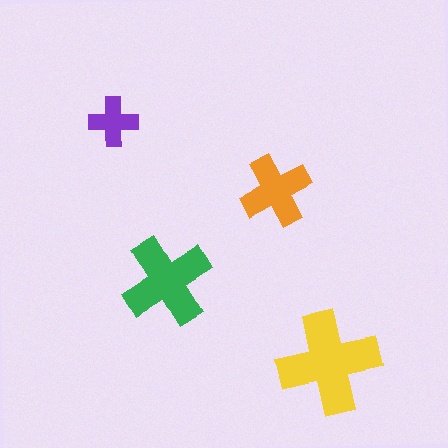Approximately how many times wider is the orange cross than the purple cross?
About 1.5 times wider.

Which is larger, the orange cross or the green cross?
The green one.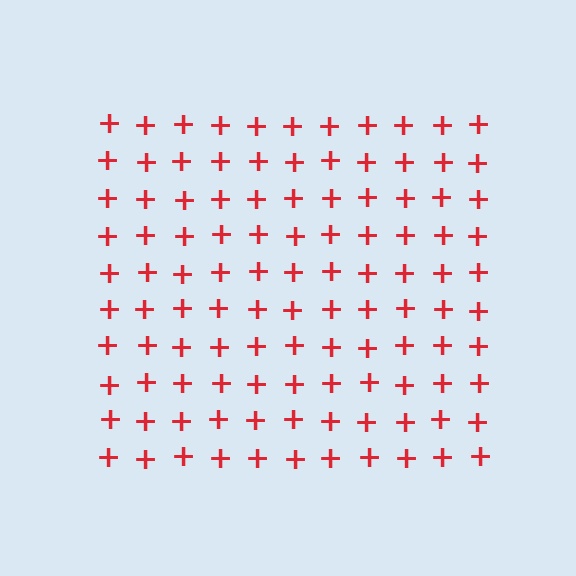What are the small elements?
The small elements are plus signs.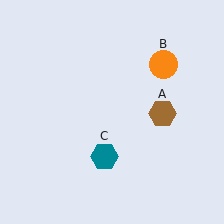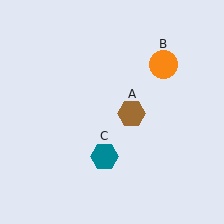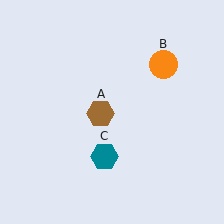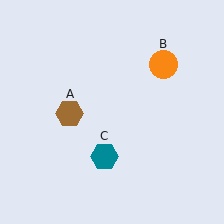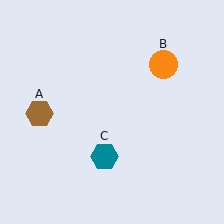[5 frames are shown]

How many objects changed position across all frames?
1 object changed position: brown hexagon (object A).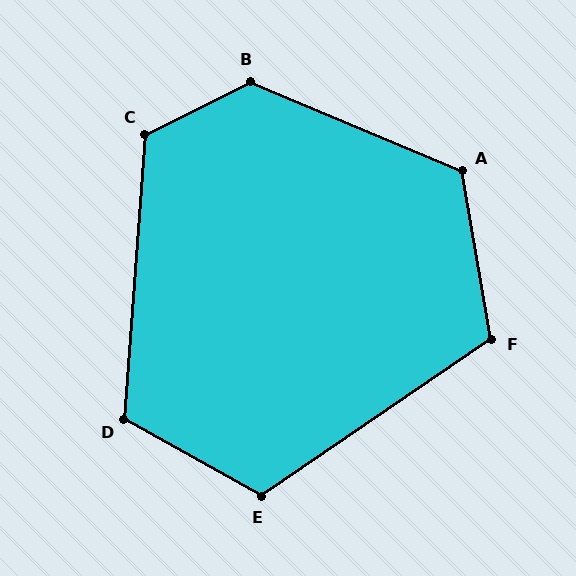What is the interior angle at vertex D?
Approximately 115 degrees (obtuse).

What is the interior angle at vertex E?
Approximately 116 degrees (obtuse).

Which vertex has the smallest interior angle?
F, at approximately 114 degrees.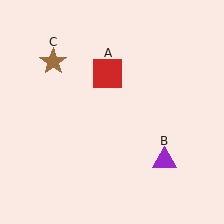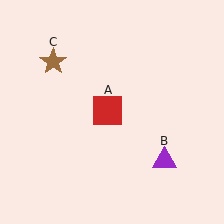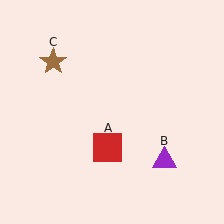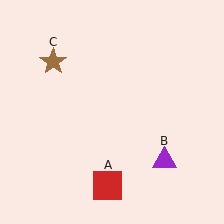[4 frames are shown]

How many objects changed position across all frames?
1 object changed position: red square (object A).